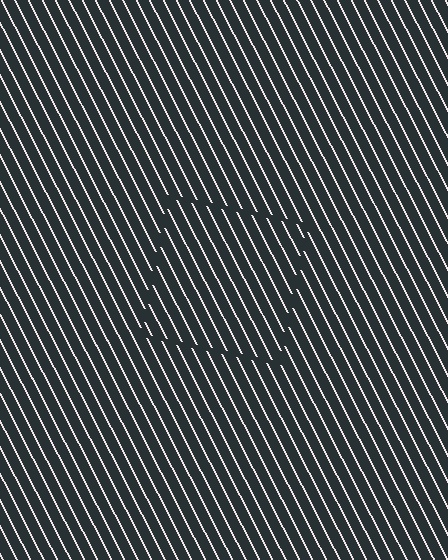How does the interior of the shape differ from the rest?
The interior of the shape contains the same grating, shifted by half a period — the contour is defined by the phase discontinuity where line-ends from the inner and outer gratings abut.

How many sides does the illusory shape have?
4 sides — the line-ends trace a square.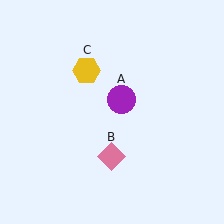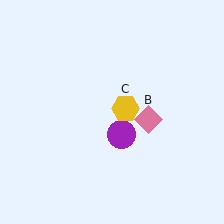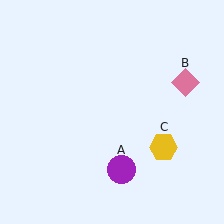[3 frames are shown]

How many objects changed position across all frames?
3 objects changed position: purple circle (object A), pink diamond (object B), yellow hexagon (object C).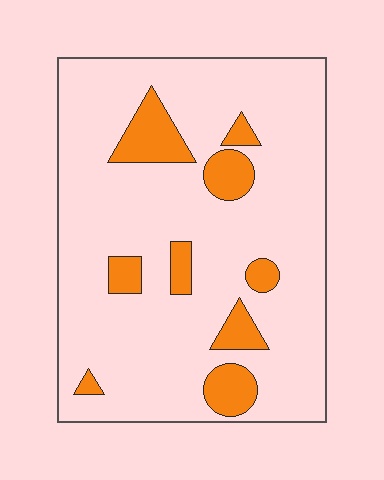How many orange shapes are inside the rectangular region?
9.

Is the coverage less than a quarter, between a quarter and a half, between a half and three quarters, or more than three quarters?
Less than a quarter.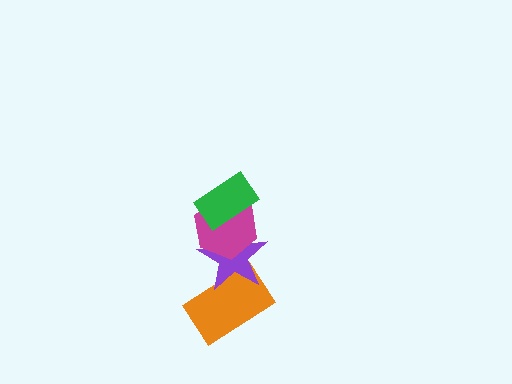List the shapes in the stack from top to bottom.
From top to bottom: the green rectangle, the magenta hexagon, the purple star, the orange rectangle.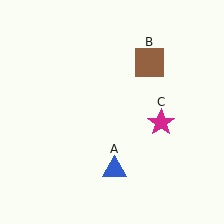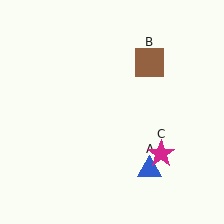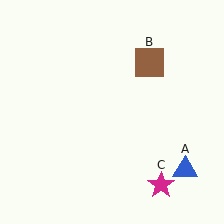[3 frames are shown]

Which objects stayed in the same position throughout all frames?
Brown square (object B) remained stationary.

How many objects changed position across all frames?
2 objects changed position: blue triangle (object A), magenta star (object C).